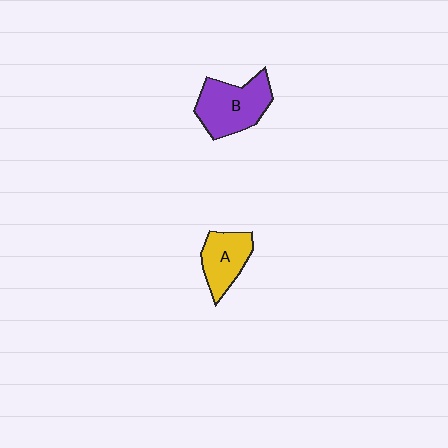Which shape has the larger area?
Shape B (purple).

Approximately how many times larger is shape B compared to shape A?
Approximately 1.4 times.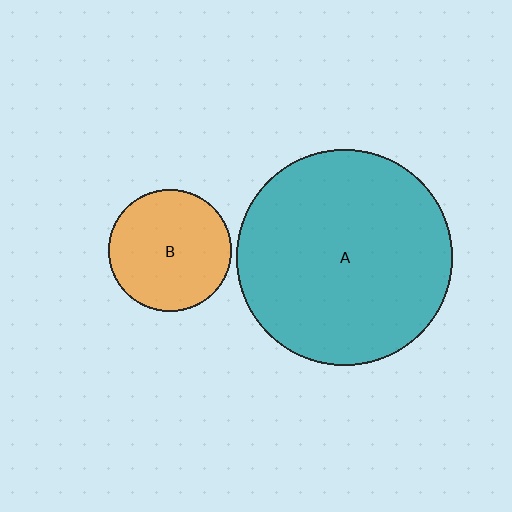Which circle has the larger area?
Circle A (teal).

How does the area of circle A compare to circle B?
Approximately 3.1 times.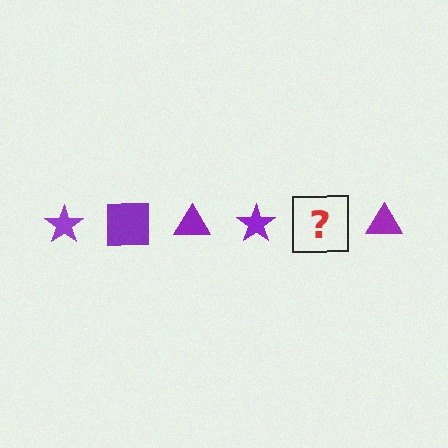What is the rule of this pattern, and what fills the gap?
The rule is that the pattern cycles through star, square, triangle shapes in purple. The gap should be filled with a purple square.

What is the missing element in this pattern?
The missing element is a purple square.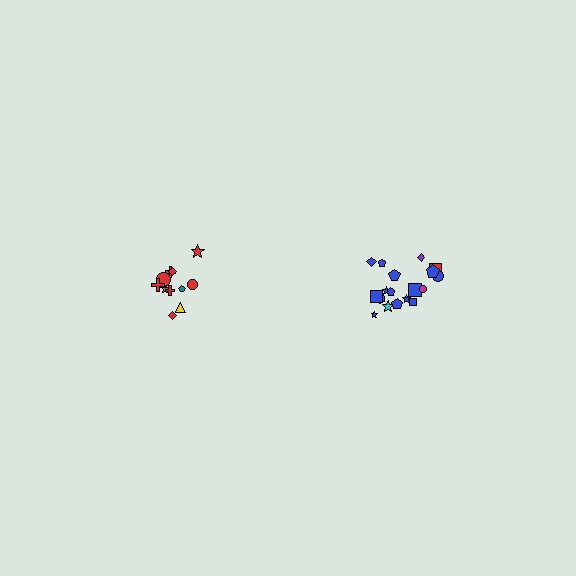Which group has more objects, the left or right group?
The right group.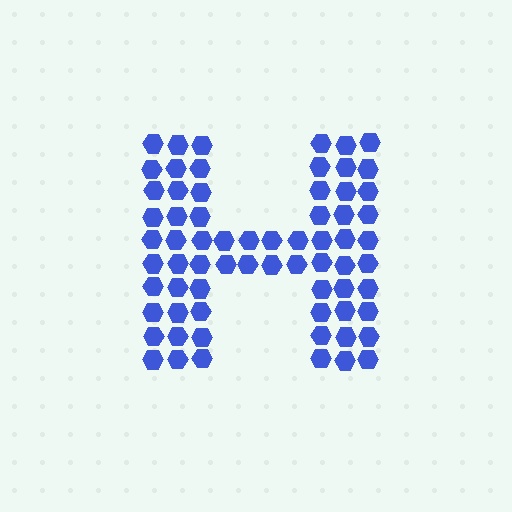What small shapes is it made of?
It is made of small hexagons.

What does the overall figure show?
The overall figure shows the letter H.